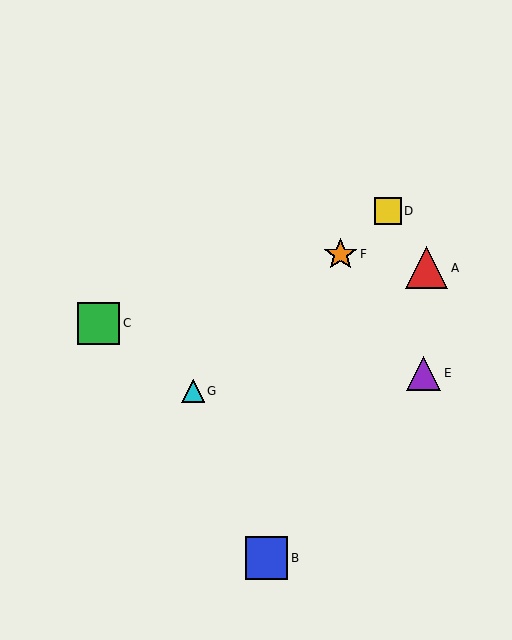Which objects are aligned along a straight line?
Objects D, F, G are aligned along a straight line.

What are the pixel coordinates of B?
Object B is at (266, 558).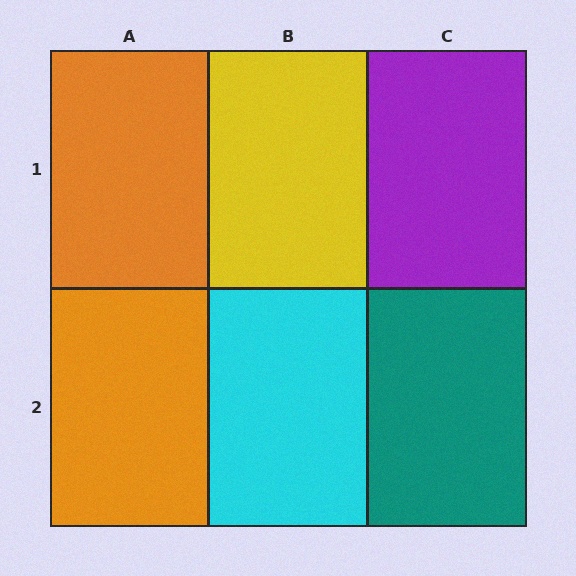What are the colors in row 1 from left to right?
Orange, yellow, purple.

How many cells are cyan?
1 cell is cyan.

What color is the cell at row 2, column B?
Cyan.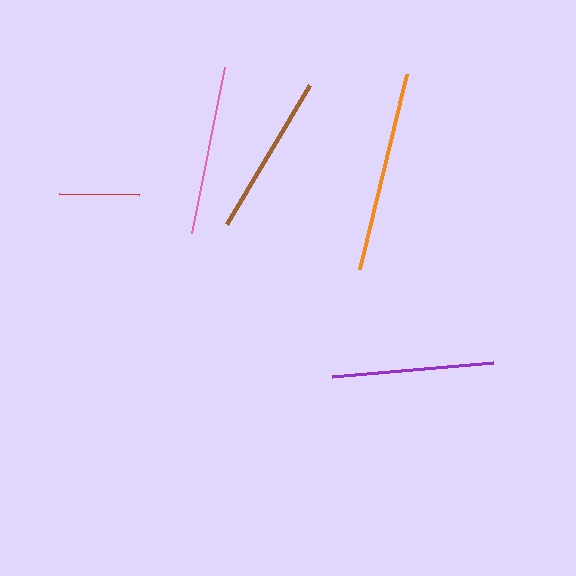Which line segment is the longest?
The orange line is the longest at approximately 200 pixels.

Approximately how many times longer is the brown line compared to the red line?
The brown line is approximately 2.0 times the length of the red line.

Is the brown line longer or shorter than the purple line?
The brown line is longer than the purple line.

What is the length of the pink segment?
The pink segment is approximately 169 pixels long.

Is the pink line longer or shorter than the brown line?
The pink line is longer than the brown line.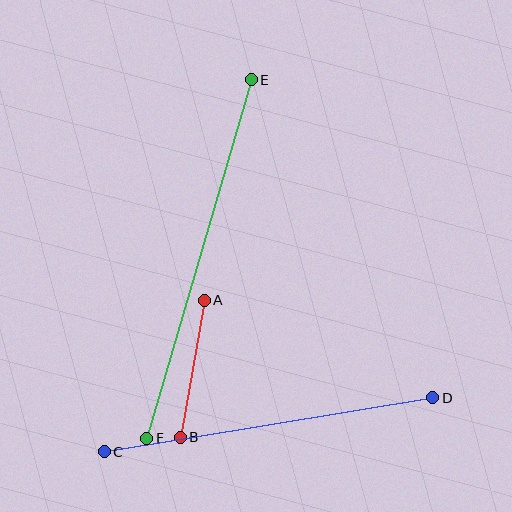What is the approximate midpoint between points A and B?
The midpoint is at approximately (192, 369) pixels.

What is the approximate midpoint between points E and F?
The midpoint is at approximately (199, 259) pixels.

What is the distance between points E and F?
The distance is approximately 373 pixels.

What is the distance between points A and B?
The distance is approximately 139 pixels.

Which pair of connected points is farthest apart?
Points E and F are farthest apart.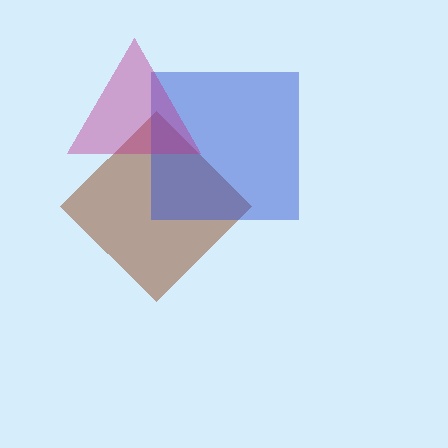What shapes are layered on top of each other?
The layered shapes are: a brown diamond, a blue square, a magenta triangle.